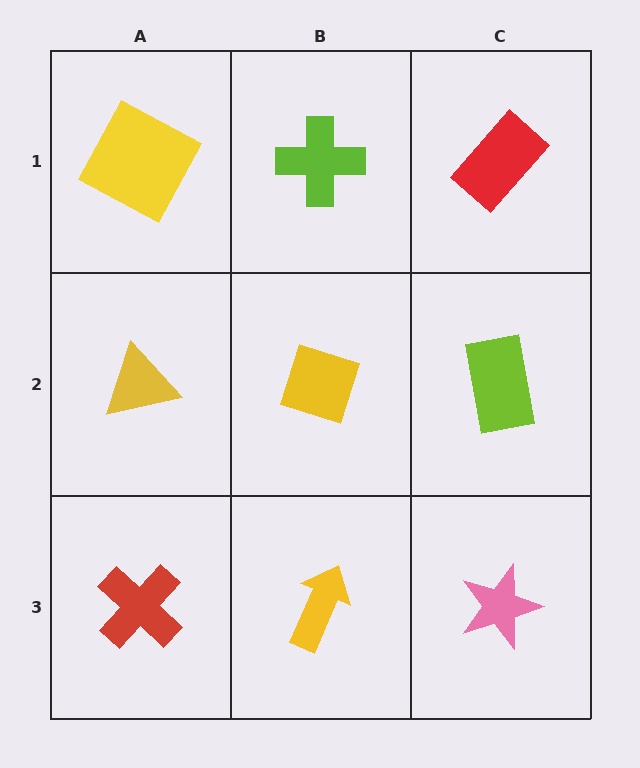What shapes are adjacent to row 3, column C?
A lime rectangle (row 2, column C), a yellow arrow (row 3, column B).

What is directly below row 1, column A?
A yellow triangle.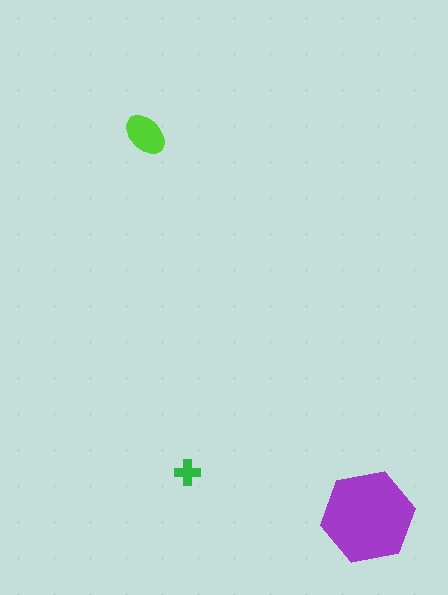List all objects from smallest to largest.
The green cross, the lime ellipse, the purple hexagon.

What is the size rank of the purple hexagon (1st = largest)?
1st.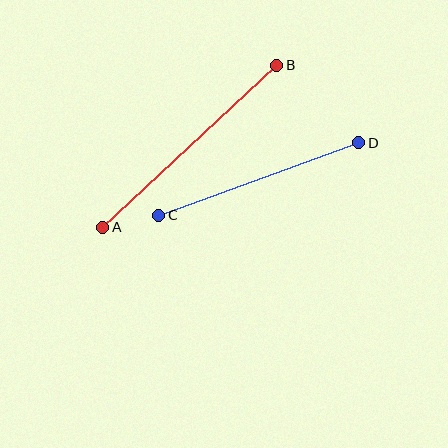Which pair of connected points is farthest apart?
Points A and B are farthest apart.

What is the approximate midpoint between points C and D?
The midpoint is at approximately (259, 179) pixels.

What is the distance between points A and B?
The distance is approximately 238 pixels.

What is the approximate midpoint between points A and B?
The midpoint is at approximately (190, 146) pixels.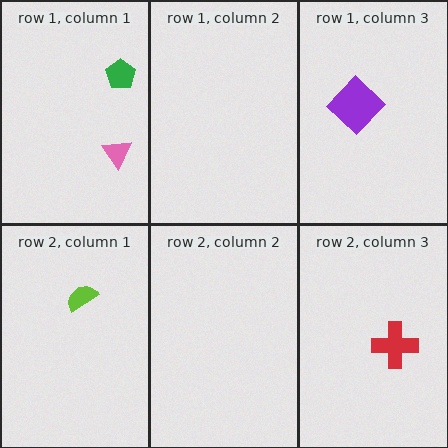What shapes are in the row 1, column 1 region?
The green pentagon, the pink triangle.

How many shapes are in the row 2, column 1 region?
1.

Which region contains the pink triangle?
The row 1, column 1 region.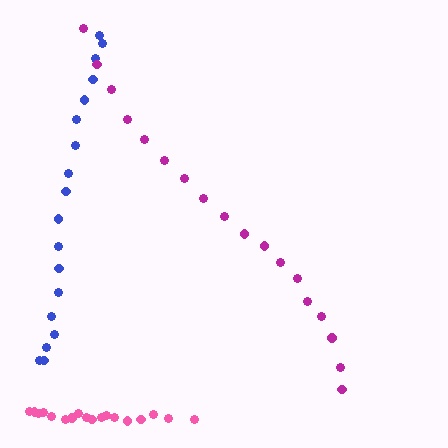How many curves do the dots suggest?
There are 3 distinct paths.